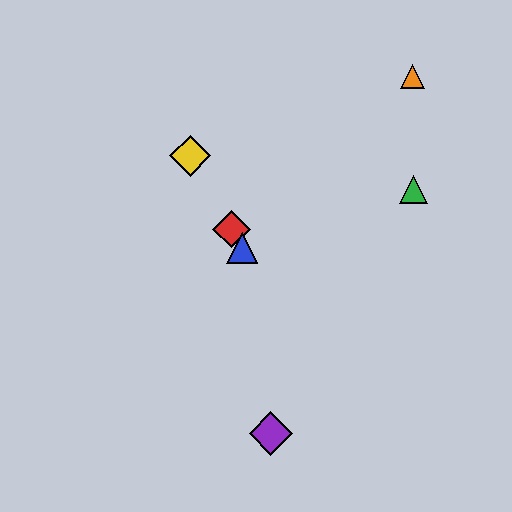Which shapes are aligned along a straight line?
The red diamond, the blue triangle, the yellow diamond are aligned along a straight line.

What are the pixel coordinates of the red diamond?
The red diamond is at (231, 229).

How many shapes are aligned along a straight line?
3 shapes (the red diamond, the blue triangle, the yellow diamond) are aligned along a straight line.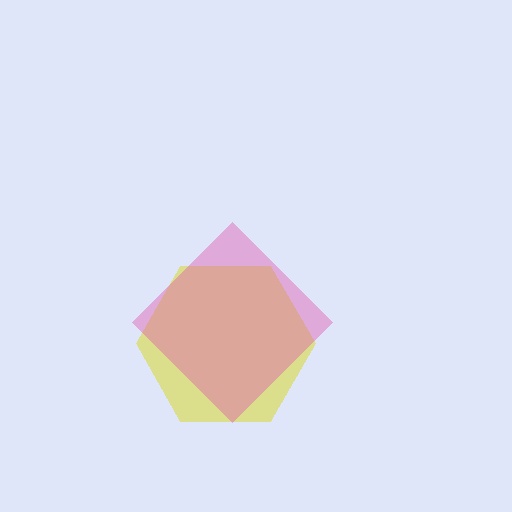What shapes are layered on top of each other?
The layered shapes are: a yellow hexagon, a pink diamond.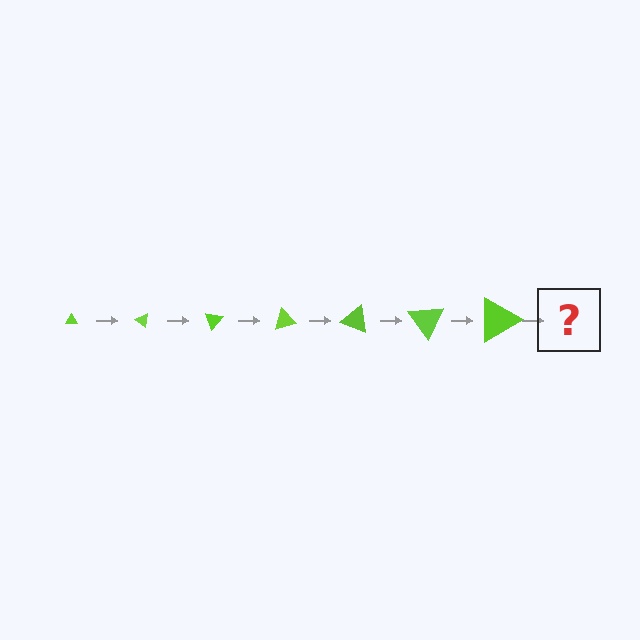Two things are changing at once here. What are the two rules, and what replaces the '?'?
The two rules are that the triangle grows larger each step and it rotates 35 degrees each step. The '?' should be a triangle, larger than the previous one and rotated 245 degrees from the start.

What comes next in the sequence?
The next element should be a triangle, larger than the previous one and rotated 245 degrees from the start.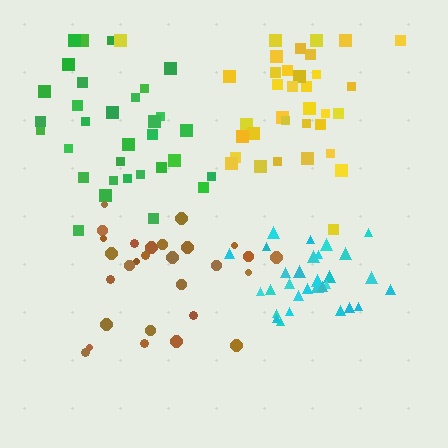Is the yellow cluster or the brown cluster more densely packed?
Brown.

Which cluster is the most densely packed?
Cyan.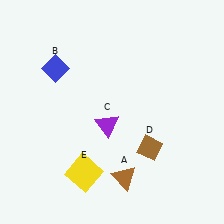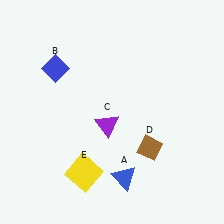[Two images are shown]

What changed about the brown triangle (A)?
In Image 1, A is brown. In Image 2, it changed to blue.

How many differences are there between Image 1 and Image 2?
There is 1 difference between the two images.